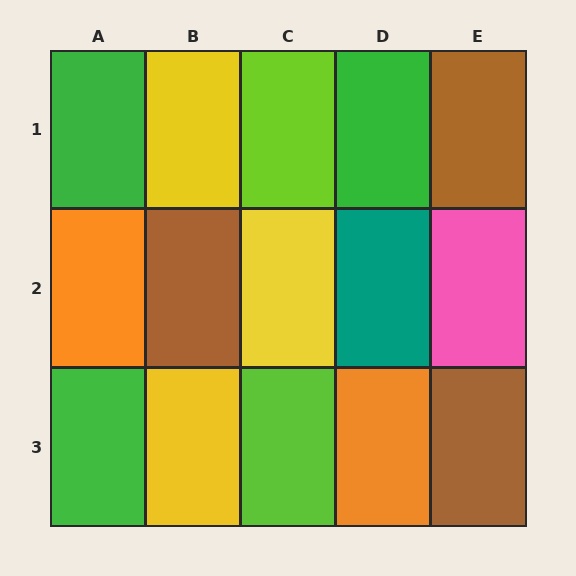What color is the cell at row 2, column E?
Pink.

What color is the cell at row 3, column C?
Lime.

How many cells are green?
3 cells are green.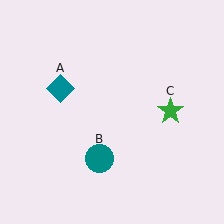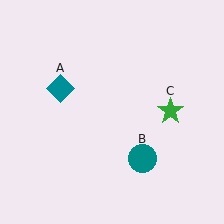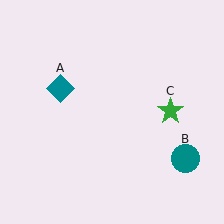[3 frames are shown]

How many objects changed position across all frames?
1 object changed position: teal circle (object B).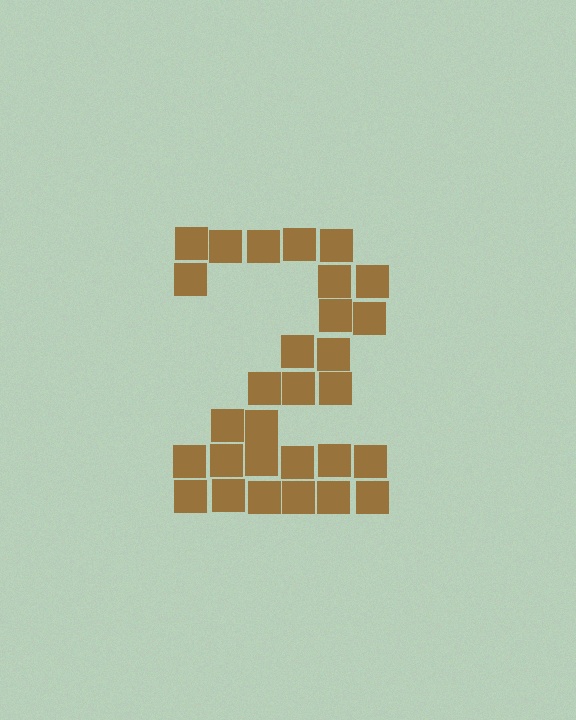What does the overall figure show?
The overall figure shows the digit 2.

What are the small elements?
The small elements are squares.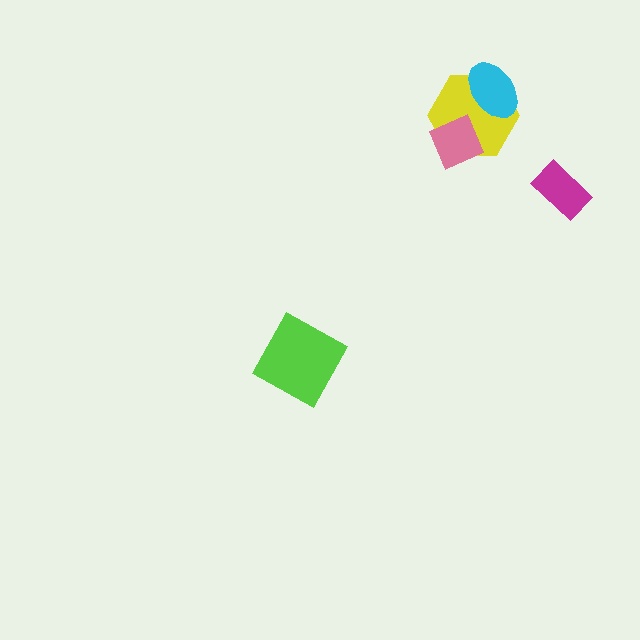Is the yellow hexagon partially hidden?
Yes, it is partially covered by another shape.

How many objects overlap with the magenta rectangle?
0 objects overlap with the magenta rectangle.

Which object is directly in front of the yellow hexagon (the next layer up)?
The pink diamond is directly in front of the yellow hexagon.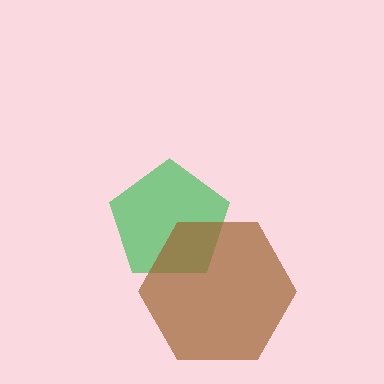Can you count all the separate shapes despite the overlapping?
Yes, there are 2 separate shapes.